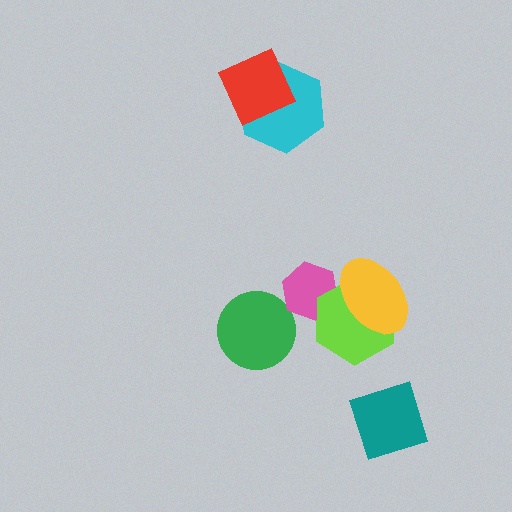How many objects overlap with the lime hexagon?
2 objects overlap with the lime hexagon.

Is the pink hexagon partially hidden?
Yes, it is partially covered by another shape.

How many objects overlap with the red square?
1 object overlaps with the red square.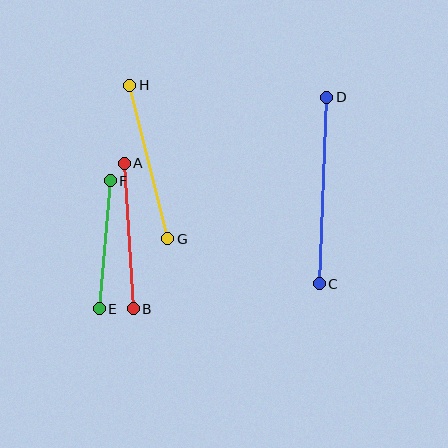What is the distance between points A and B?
The distance is approximately 146 pixels.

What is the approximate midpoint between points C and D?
The midpoint is at approximately (323, 191) pixels.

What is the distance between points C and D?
The distance is approximately 187 pixels.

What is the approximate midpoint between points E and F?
The midpoint is at approximately (105, 245) pixels.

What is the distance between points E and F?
The distance is approximately 128 pixels.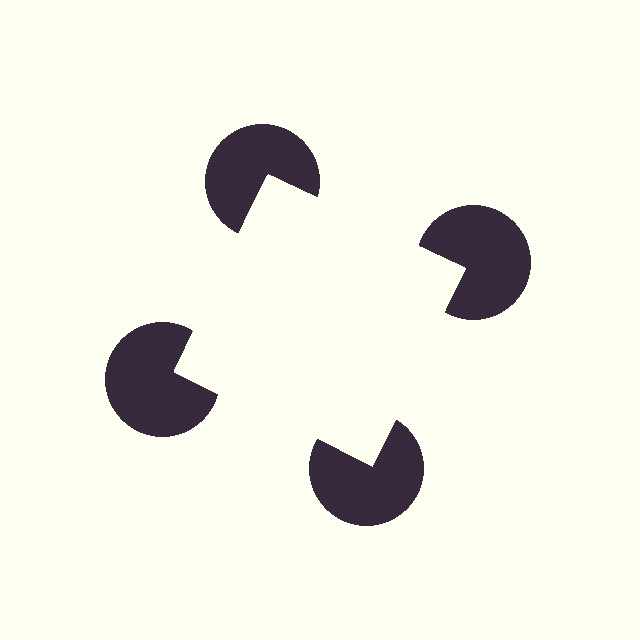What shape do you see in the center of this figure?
An illusory square — its edges are inferred from the aligned wedge cuts in the pac-man discs, not physically drawn.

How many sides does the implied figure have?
4 sides.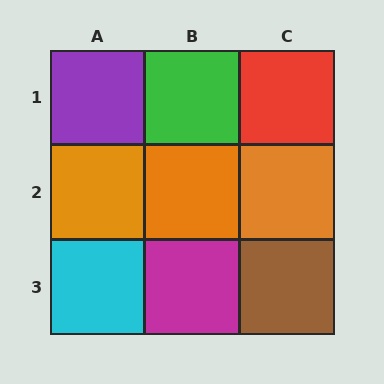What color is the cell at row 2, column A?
Orange.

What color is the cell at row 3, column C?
Brown.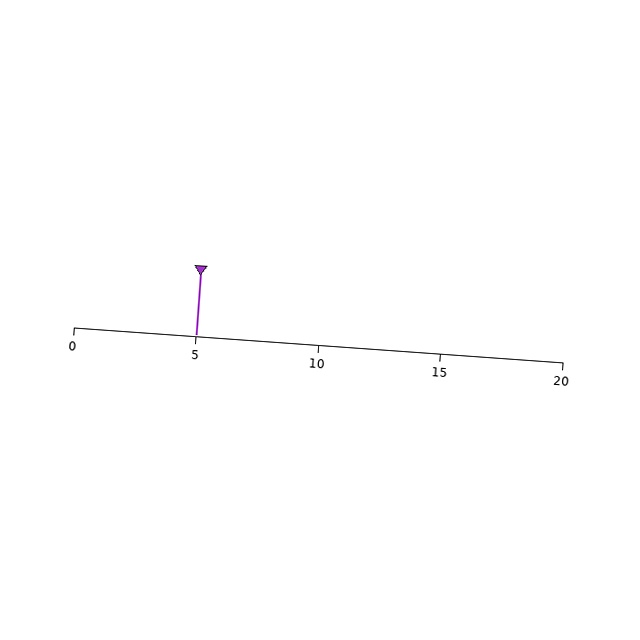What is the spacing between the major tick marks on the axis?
The major ticks are spaced 5 apart.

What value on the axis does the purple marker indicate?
The marker indicates approximately 5.